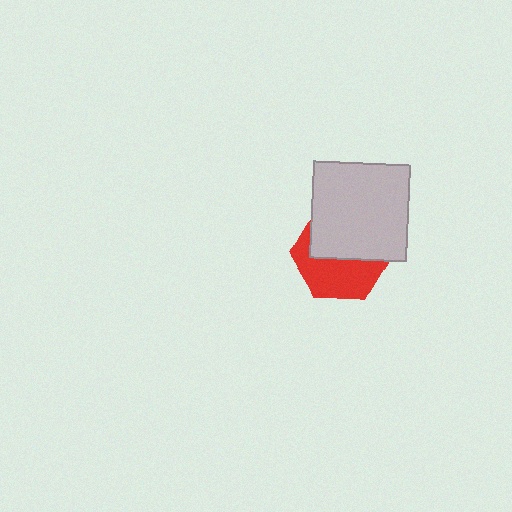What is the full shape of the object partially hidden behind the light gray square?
The partially hidden object is a red hexagon.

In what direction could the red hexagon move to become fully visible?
The red hexagon could move down. That would shift it out from behind the light gray square entirely.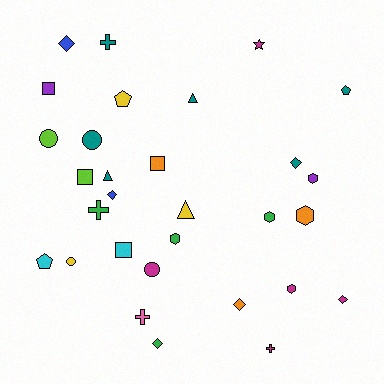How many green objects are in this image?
There are 4 green objects.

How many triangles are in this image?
There are 3 triangles.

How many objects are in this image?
There are 30 objects.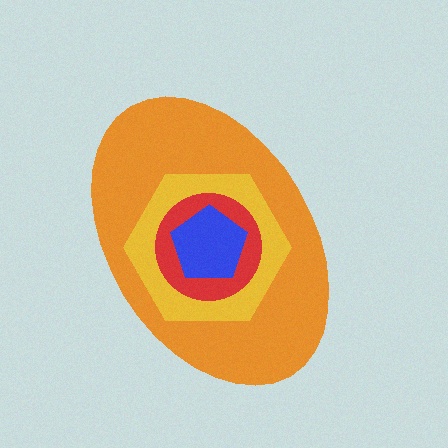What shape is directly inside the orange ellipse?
The yellow hexagon.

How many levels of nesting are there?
4.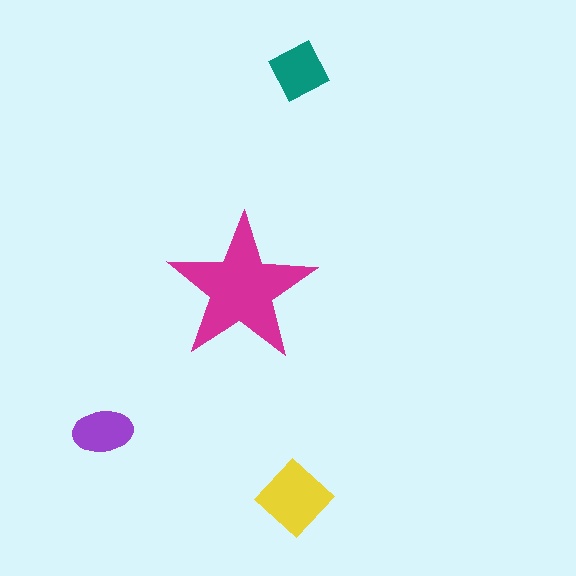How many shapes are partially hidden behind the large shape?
0 shapes are partially hidden.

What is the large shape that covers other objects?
A magenta star.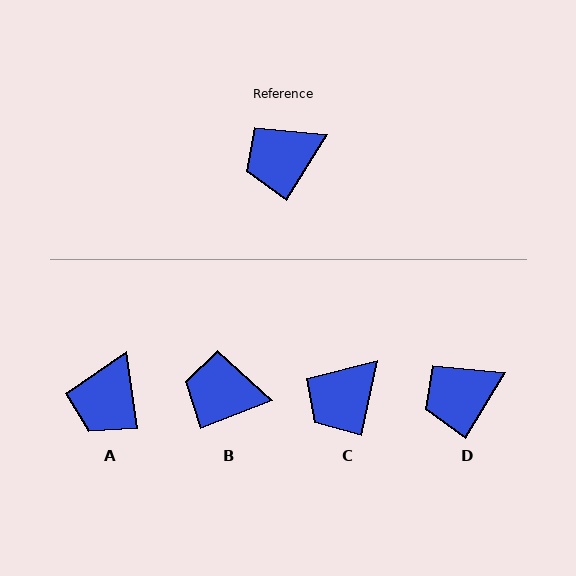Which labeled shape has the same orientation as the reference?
D.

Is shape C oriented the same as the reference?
No, it is off by about 20 degrees.